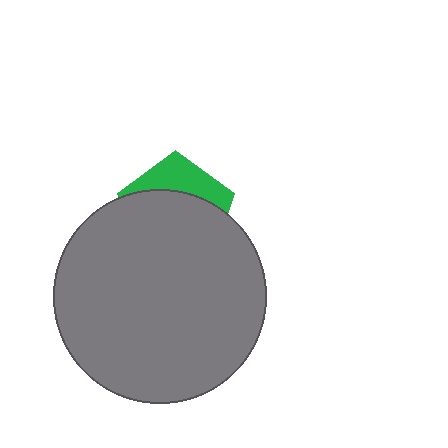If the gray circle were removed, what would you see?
You would see the complete green pentagon.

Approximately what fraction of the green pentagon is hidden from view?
Roughly 69% of the green pentagon is hidden behind the gray circle.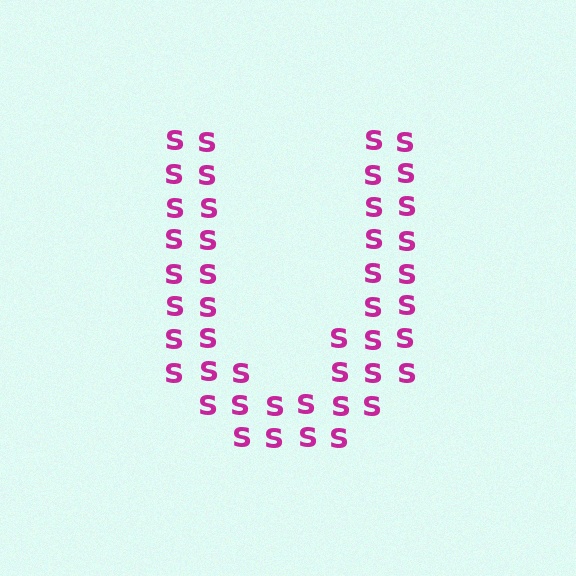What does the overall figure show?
The overall figure shows the letter U.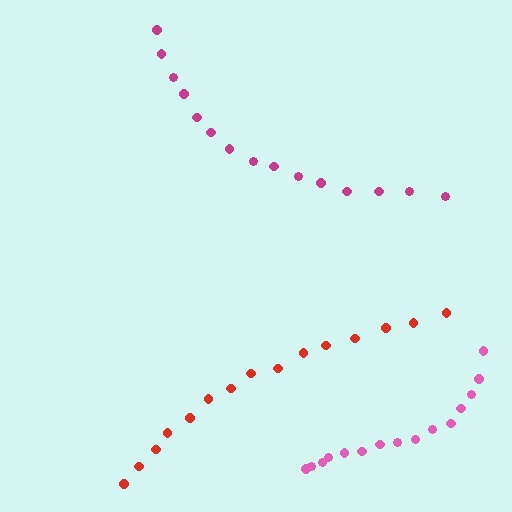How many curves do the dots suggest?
There are 3 distinct paths.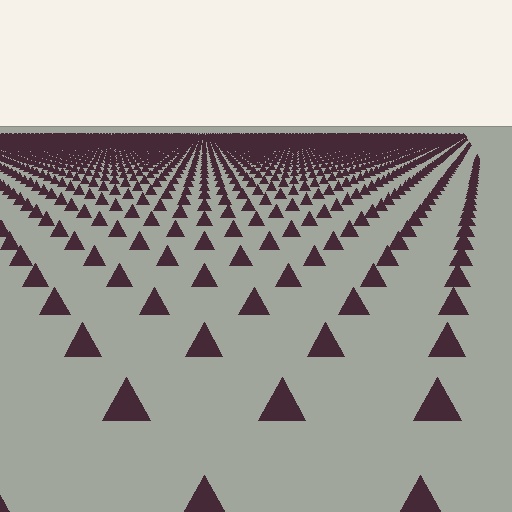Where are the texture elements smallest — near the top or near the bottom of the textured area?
Near the top.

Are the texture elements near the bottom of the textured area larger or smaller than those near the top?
Larger. Near the bottom, elements are closer to the viewer and appear at a bigger on-screen size.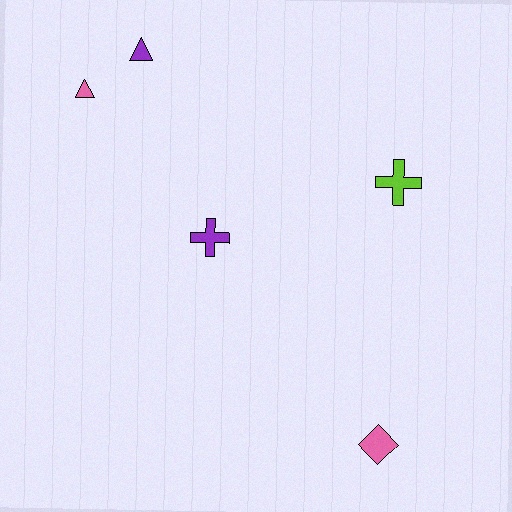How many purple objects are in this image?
There are 2 purple objects.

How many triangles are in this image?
There are 2 triangles.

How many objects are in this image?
There are 5 objects.